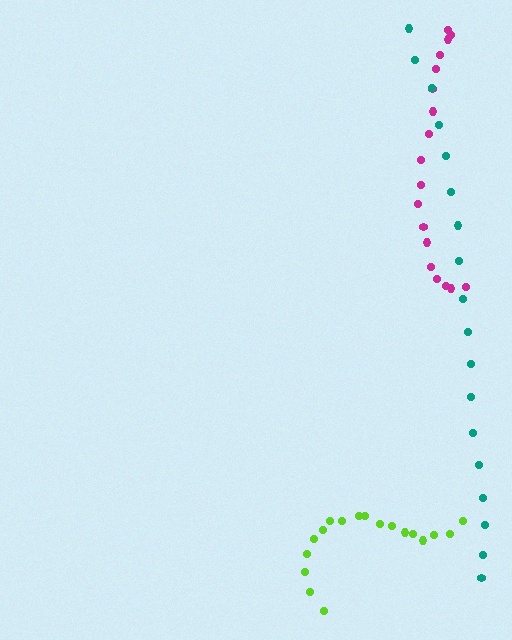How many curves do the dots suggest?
There are 3 distinct paths.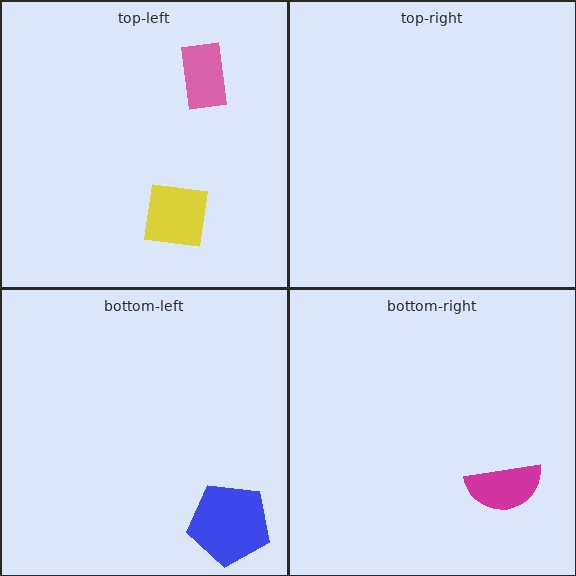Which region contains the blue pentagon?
The bottom-left region.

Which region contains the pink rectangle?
The top-left region.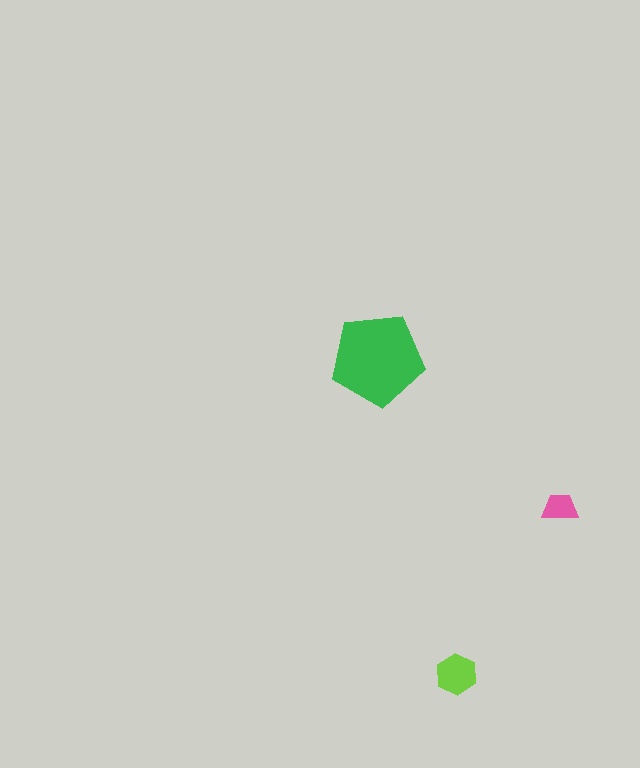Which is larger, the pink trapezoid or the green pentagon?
The green pentagon.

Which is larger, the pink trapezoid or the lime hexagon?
The lime hexagon.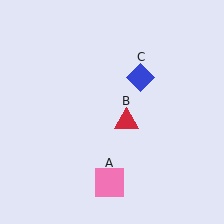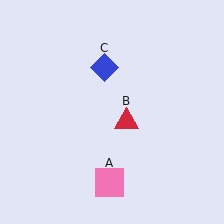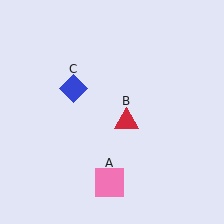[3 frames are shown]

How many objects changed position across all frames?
1 object changed position: blue diamond (object C).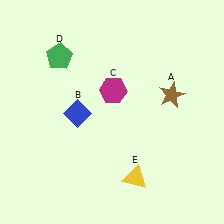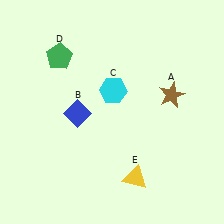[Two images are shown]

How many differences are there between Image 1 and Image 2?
There is 1 difference between the two images.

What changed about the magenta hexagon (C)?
In Image 1, C is magenta. In Image 2, it changed to cyan.